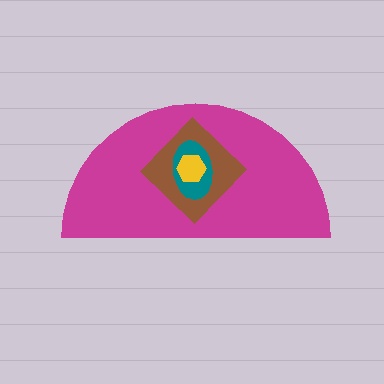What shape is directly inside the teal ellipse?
The yellow hexagon.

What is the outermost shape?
The magenta semicircle.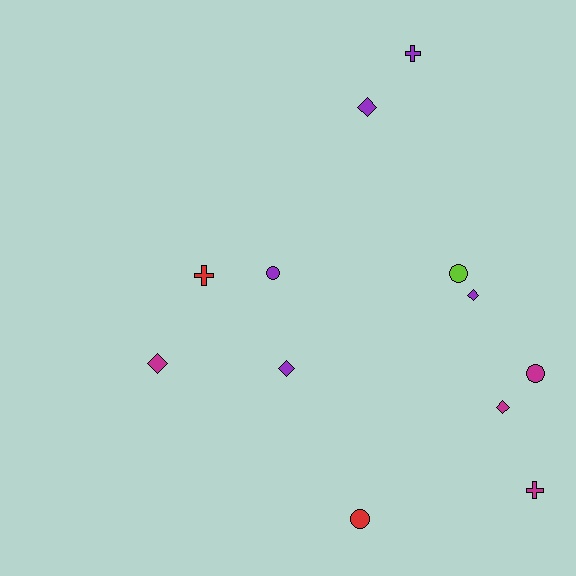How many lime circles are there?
There is 1 lime circle.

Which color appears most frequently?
Purple, with 5 objects.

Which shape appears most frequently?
Diamond, with 5 objects.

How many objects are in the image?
There are 12 objects.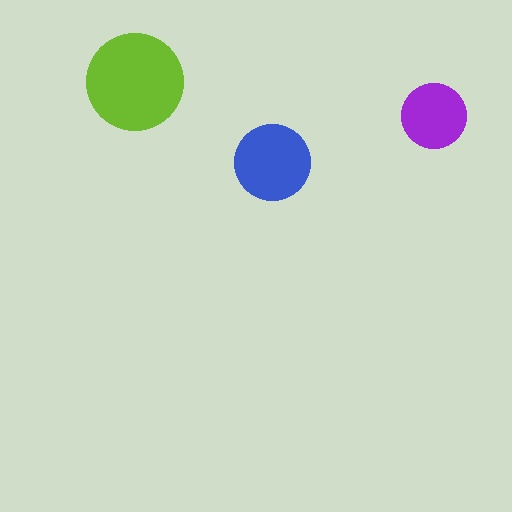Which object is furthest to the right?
The purple circle is rightmost.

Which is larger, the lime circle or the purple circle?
The lime one.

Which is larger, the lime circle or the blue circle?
The lime one.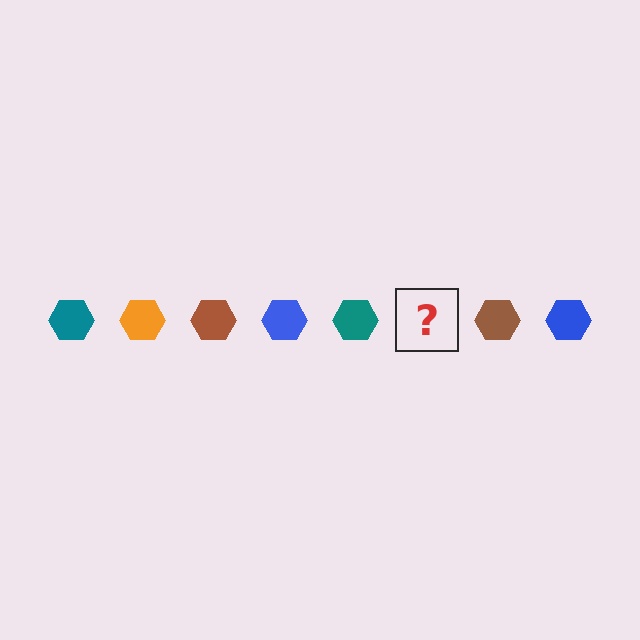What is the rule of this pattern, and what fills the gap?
The rule is that the pattern cycles through teal, orange, brown, blue hexagons. The gap should be filled with an orange hexagon.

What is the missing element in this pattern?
The missing element is an orange hexagon.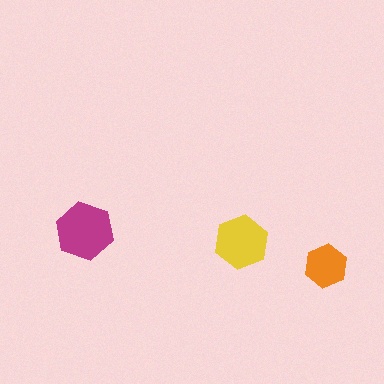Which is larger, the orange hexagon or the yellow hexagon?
The yellow one.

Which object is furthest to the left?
The magenta hexagon is leftmost.